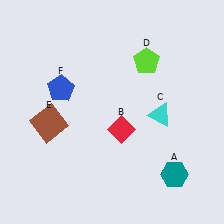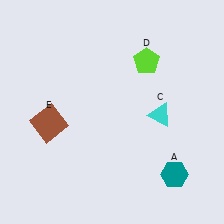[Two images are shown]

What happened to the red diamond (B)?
The red diamond (B) was removed in Image 2. It was in the bottom-right area of Image 1.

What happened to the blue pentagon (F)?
The blue pentagon (F) was removed in Image 2. It was in the top-left area of Image 1.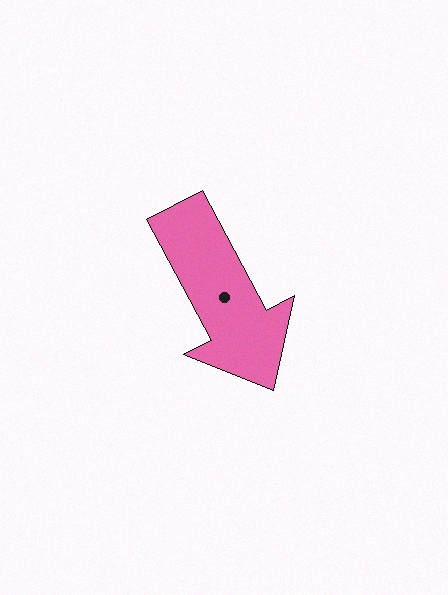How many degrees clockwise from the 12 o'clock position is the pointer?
Approximately 152 degrees.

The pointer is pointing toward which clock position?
Roughly 5 o'clock.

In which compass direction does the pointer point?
Southeast.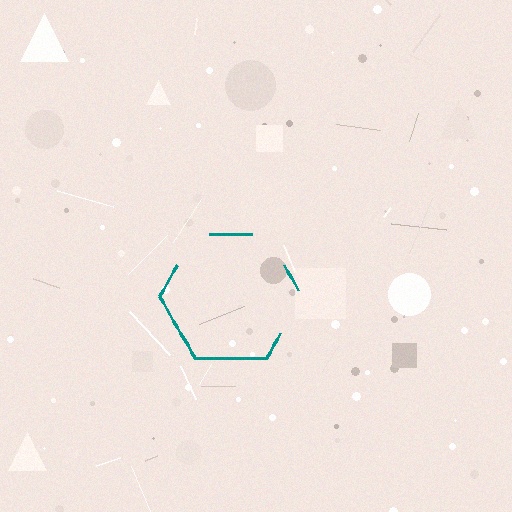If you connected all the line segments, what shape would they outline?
They would outline a hexagon.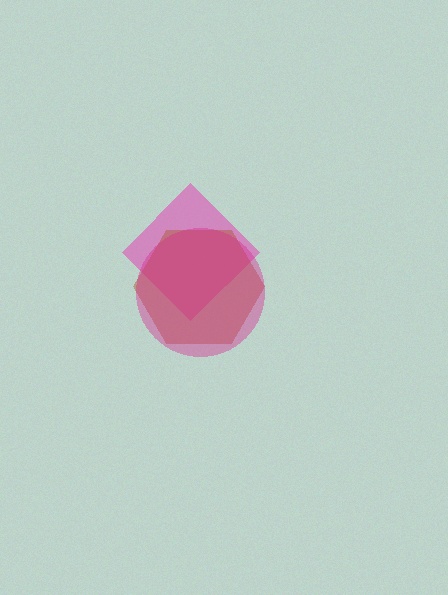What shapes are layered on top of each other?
The layered shapes are: a pink diamond, a brown hexagon, a magenta circle.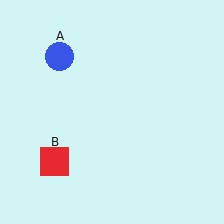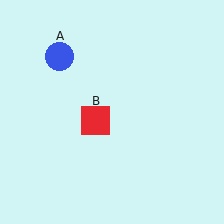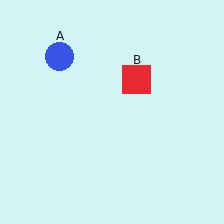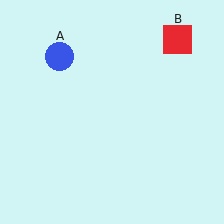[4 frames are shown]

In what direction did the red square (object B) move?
The red square (object B) moved up and to the right.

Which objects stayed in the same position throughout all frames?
Blue circle (object A) remained stationary.